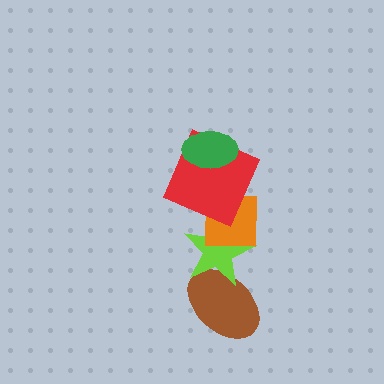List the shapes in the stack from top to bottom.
From top to bottom: the green ellipse, the red square, the orange square, the lime star, the brown ellipse.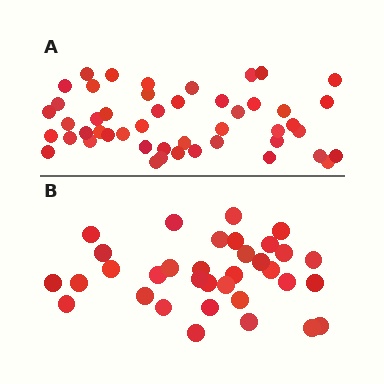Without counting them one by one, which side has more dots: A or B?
Region A (the top region) has more dots.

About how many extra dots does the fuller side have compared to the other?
Region A has approximately 15 more dots than region B.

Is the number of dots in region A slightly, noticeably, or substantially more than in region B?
Region A has noticeably more, but not dramatically so. The ratio is roughly 1.4 to 1.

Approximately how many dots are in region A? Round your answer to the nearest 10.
About 50 dots. (The exact count is 48, which rounds to 50.)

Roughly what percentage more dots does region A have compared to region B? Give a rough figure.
About 40% more.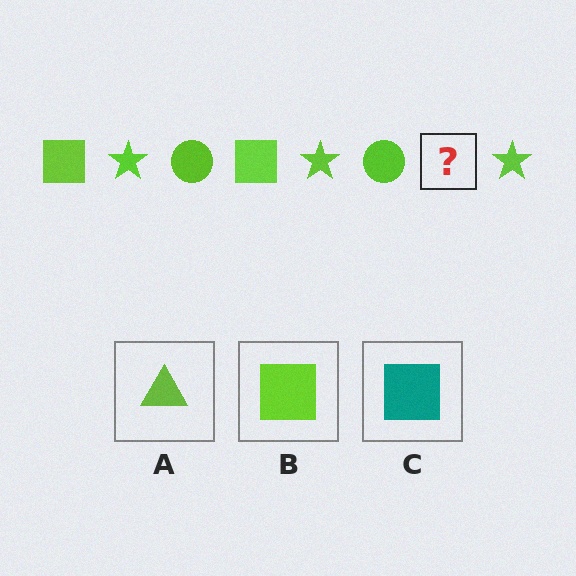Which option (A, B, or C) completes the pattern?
B.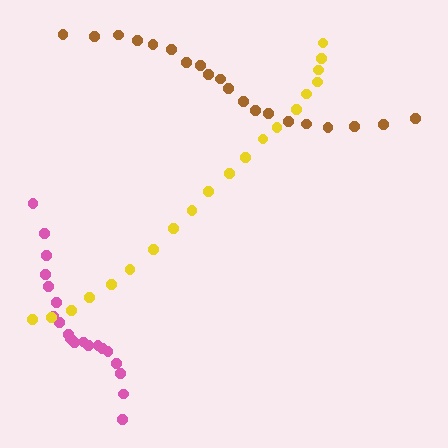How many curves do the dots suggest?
There are 3 distinct paths.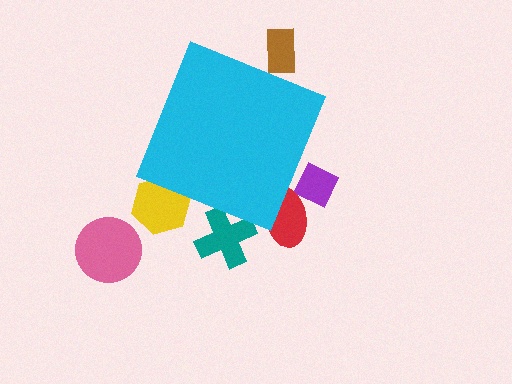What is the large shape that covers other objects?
A cyan diamond.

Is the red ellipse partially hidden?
Yes, the red ellipse is partially hidden behind the cyan diamond.